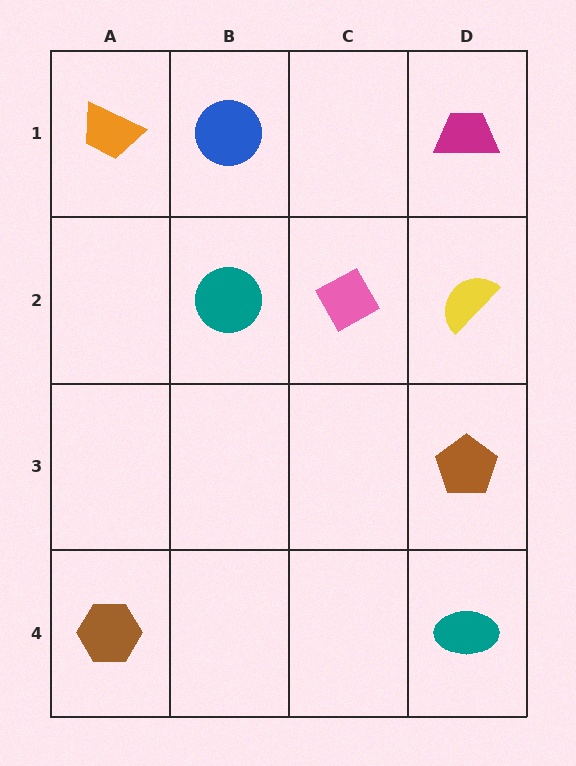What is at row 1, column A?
An orange trapezoid.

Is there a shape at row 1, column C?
No, that cell is empty.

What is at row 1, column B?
A blue circle.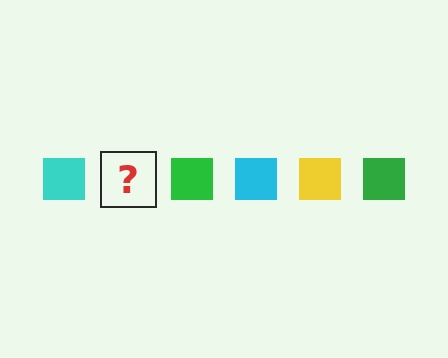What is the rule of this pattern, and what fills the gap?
The rule is that the pattern cycles through cyan, yellow, green squares. The gap should be filled with a yellow square.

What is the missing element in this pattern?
The missing element is a yellow square.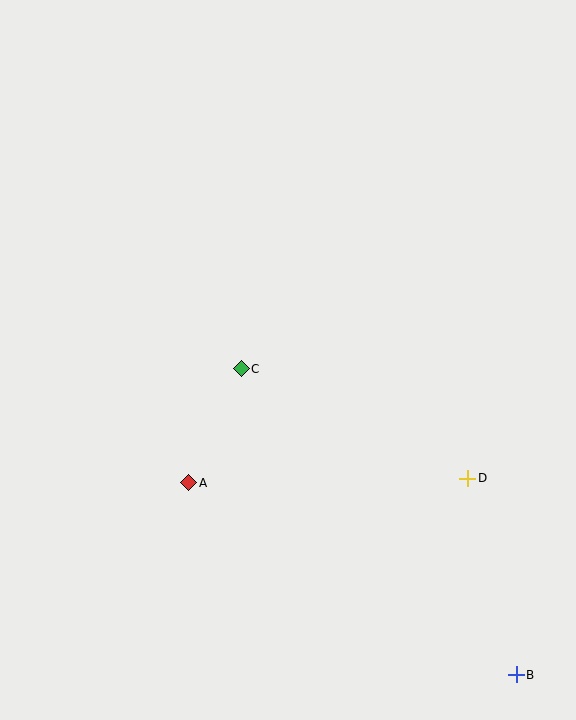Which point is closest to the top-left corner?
Point C is closest to the top-left corner.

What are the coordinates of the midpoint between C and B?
The midpoint between C and B is at (379, 522).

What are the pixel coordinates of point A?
Point A is at (189, 483).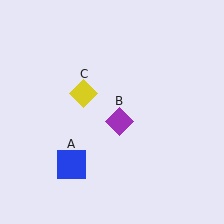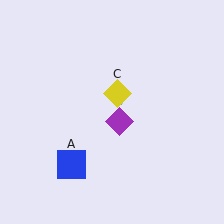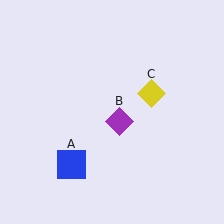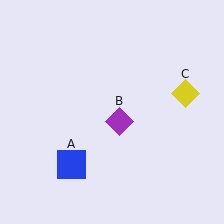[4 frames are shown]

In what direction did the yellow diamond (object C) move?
The yellow diamond (object C) moved right.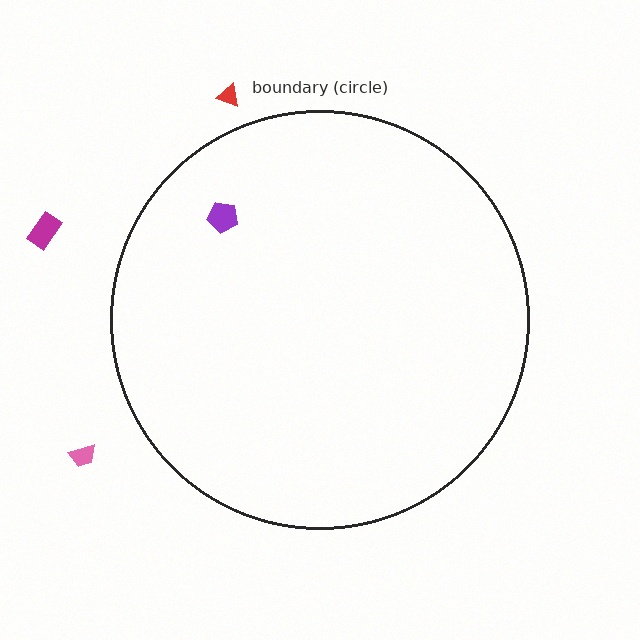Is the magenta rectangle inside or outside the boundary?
Outside.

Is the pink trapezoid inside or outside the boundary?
Outside.